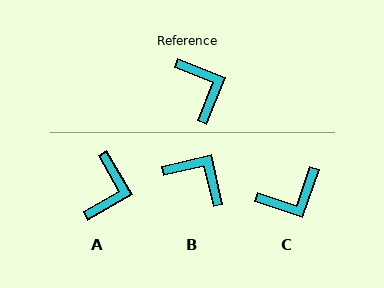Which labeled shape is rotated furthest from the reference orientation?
C, about 86 degrees away.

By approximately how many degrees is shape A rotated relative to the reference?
Approximately 38 degrees clockwise.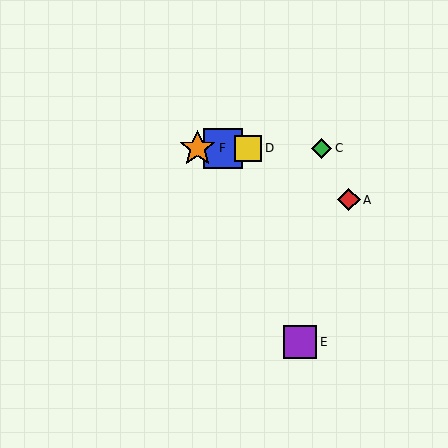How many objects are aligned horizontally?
4 objects (B, C, D, F) are aligned horizontally.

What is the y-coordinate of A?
Object A is at y≈200.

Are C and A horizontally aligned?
No, C is at y≈148 and A is at y≈200.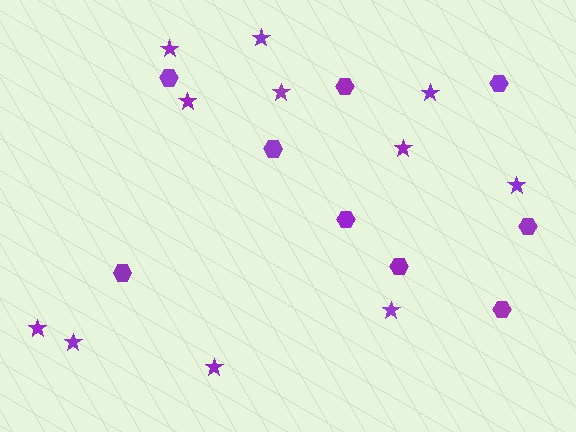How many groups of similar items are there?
There are 2 groups: one group of stars (11) and one group of hexagons (9).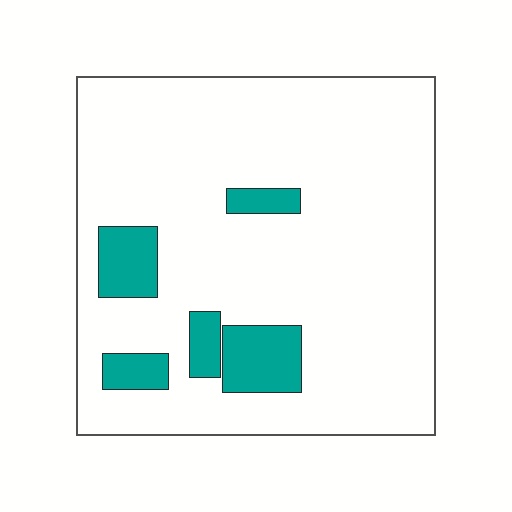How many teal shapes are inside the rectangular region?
5.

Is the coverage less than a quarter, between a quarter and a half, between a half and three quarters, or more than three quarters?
Less than a quarter.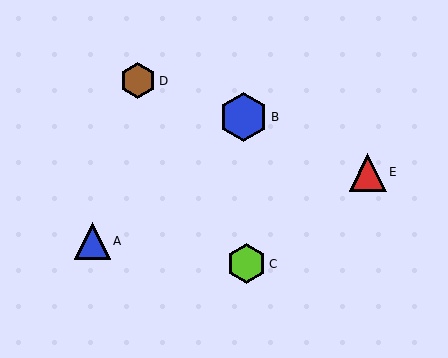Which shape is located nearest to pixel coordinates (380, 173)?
The red triangle (labeled E) at (368, 172) is nearest to that location.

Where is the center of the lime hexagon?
The center of the lime hexagon is at (246, 264).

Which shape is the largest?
The blue hexagon (labeled B) is the largest.